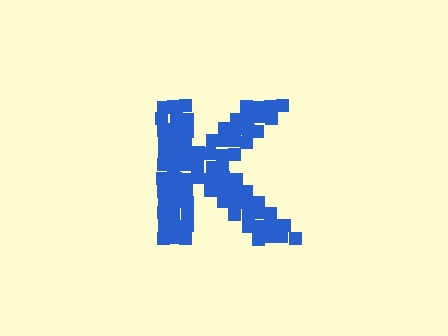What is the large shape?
The large shape is the letter K.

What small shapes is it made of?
It is made of small squares.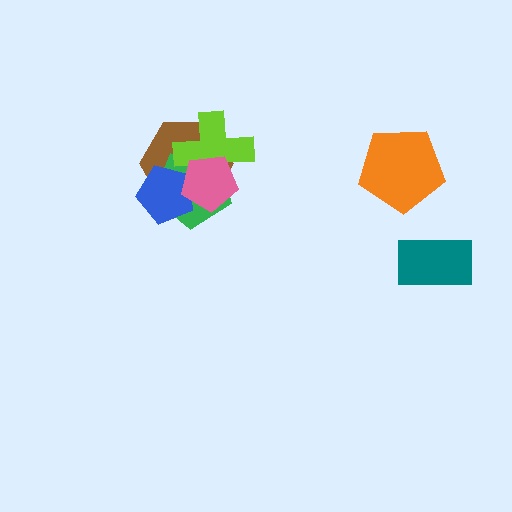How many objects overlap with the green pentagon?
4 objects overlap with the green pentagon.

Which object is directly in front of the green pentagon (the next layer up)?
The lime cross is directly in front of the green pentagon.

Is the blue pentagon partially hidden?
Yes, it is partially covered by another shape.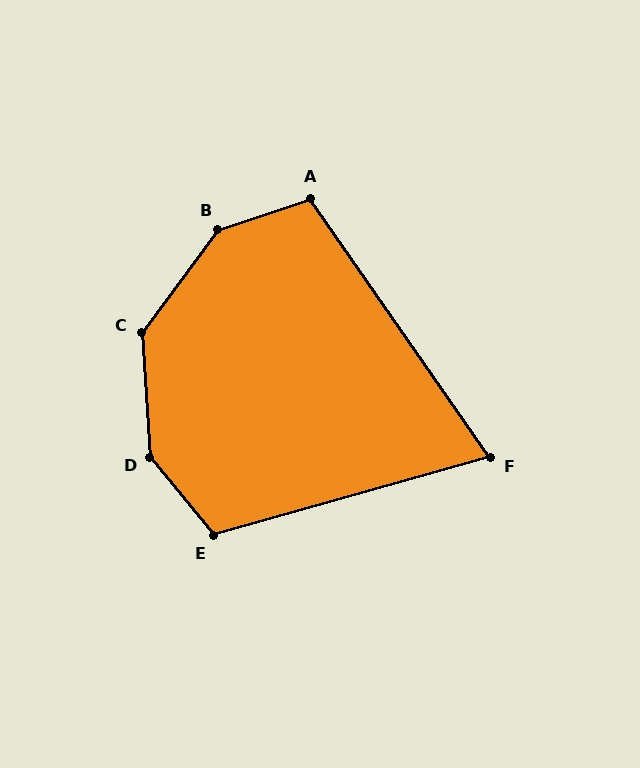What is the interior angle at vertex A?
Approximately 107 degrees (obtuse).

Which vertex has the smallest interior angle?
F, at approximately 71 degrees.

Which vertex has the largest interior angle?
B, at approximately 145 degrees.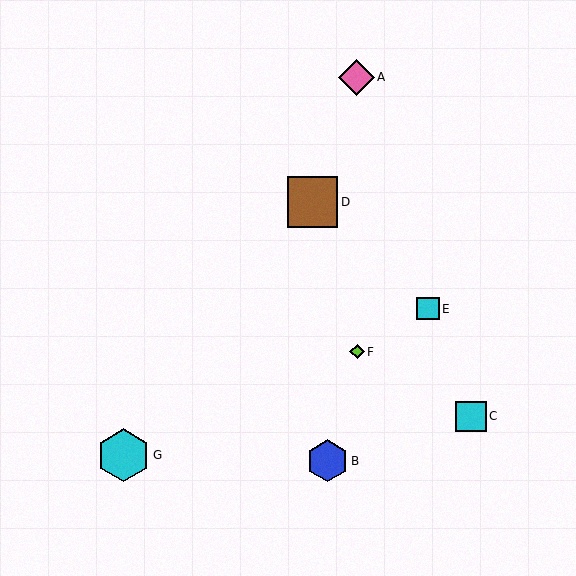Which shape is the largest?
The cyan hexagon (labeled G) is the largest.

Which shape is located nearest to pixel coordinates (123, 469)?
The cyan hexagon (labeled G) at (123, 455) is nearest to that location.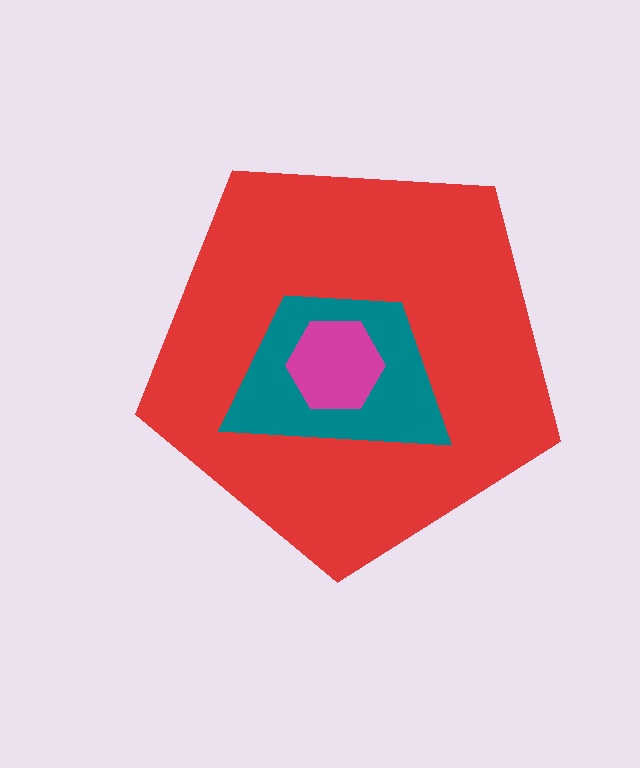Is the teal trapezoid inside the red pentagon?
Yes.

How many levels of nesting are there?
3.